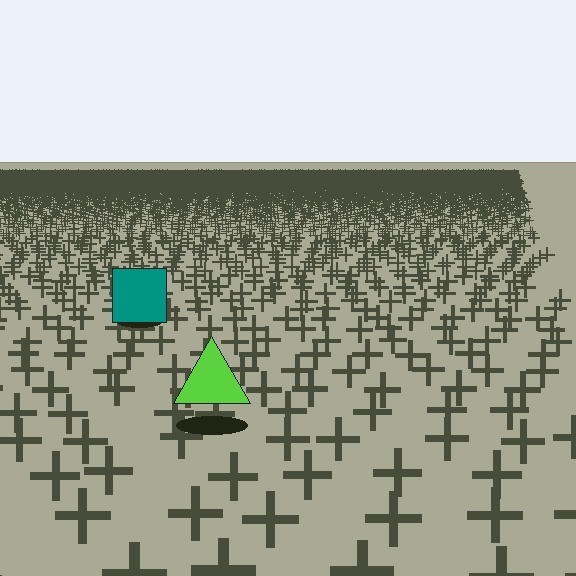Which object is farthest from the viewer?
The teal square is farthest from the viewer. It appears smaller and the ground texture around it is denser.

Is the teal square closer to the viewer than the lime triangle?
No. The lime triangle is closer — you can tell from the texture gradient: the ground texture is coarser near it.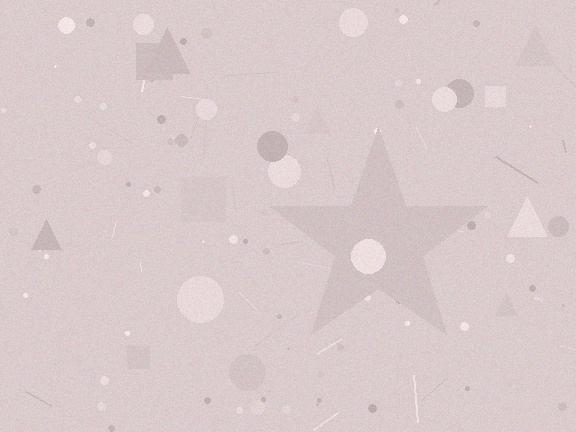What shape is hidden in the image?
A star is hidden in the image.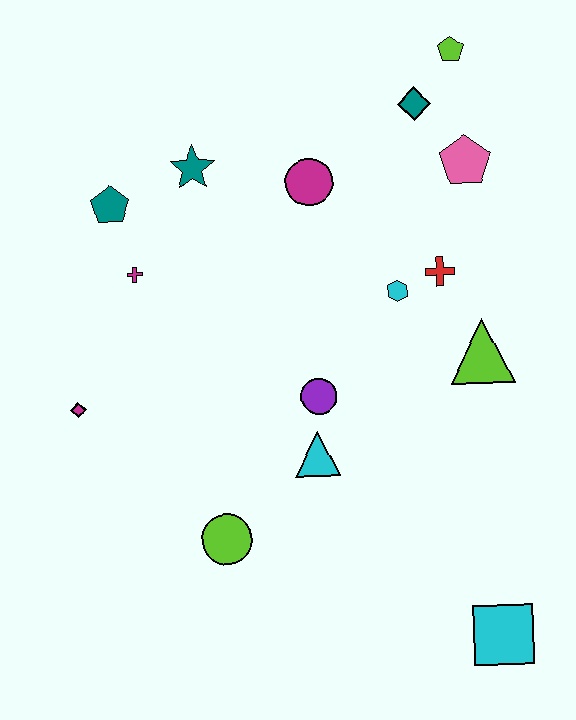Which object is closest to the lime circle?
The cyan triangle is closest to the lime circle.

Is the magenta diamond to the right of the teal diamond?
No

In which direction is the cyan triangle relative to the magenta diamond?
The cyan triangle is to the right of the magenta diamond.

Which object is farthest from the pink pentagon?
The cyan square is farthest from the pink pentagon.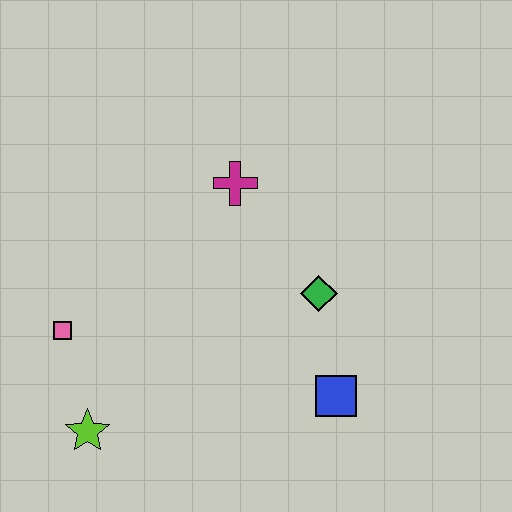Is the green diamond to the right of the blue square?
No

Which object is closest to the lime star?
The pink square is closest to the lime star.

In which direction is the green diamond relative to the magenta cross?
The green diamond is below the magenta cross.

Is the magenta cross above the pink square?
Yes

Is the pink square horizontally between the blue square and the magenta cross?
No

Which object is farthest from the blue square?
The pink square is farthest from the blue square.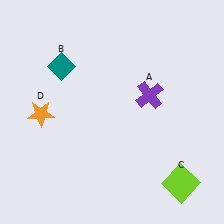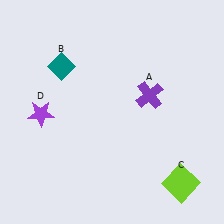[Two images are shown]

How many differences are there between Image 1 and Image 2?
There is 1 difference between the two images.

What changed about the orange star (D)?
In Image 1, D is orange. In Image 2, it changed to purple.